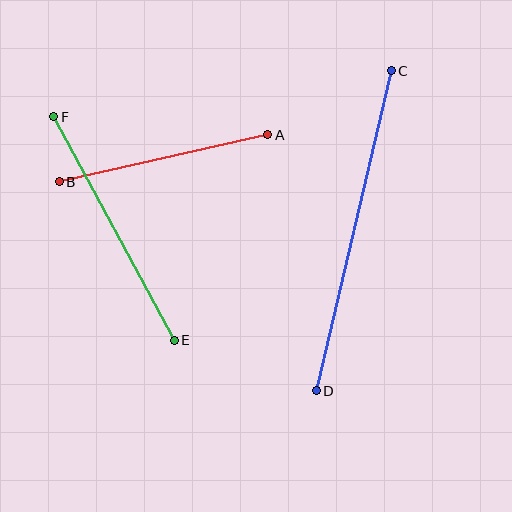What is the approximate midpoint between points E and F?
The midpoint is at approximately (114, 229) pixels.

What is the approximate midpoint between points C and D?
The midpoint is at approximately (354, 231) pixels.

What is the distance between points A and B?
The distance is approximately 214 pixels.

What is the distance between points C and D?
The distance is approximately 329 pixels.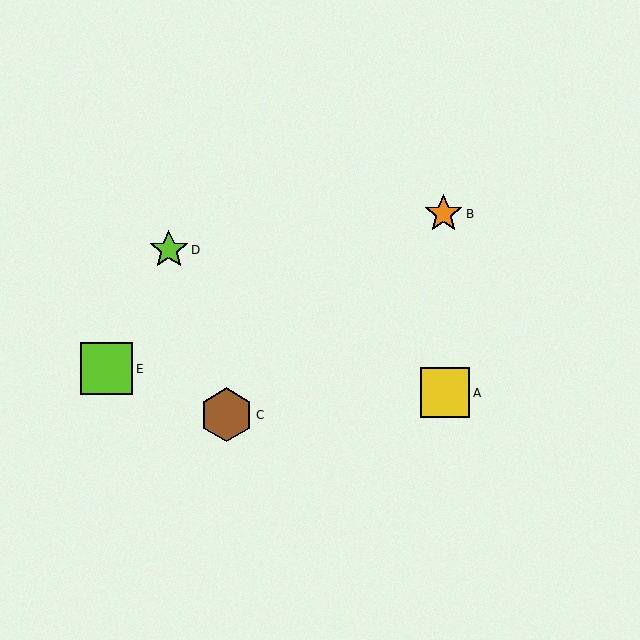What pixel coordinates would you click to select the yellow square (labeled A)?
Click at (445, 393) to select the yellow square A.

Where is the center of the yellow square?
The center of the yellow square is at (445, 393).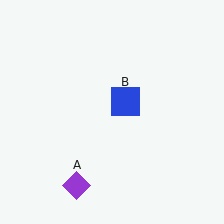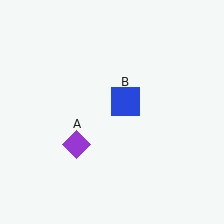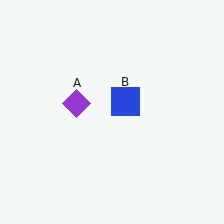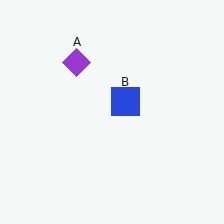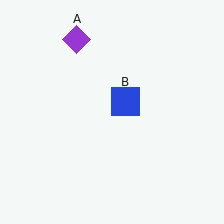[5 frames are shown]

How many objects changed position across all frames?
1 object changed position: purple diamond (object A).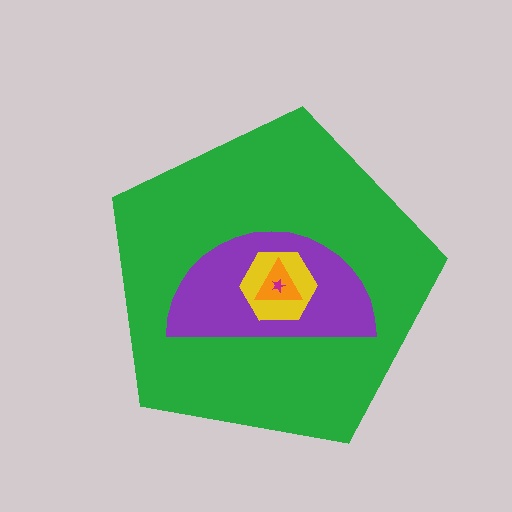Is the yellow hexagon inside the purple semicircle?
Yes.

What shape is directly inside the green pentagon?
The purple semicircle.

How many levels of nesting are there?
5.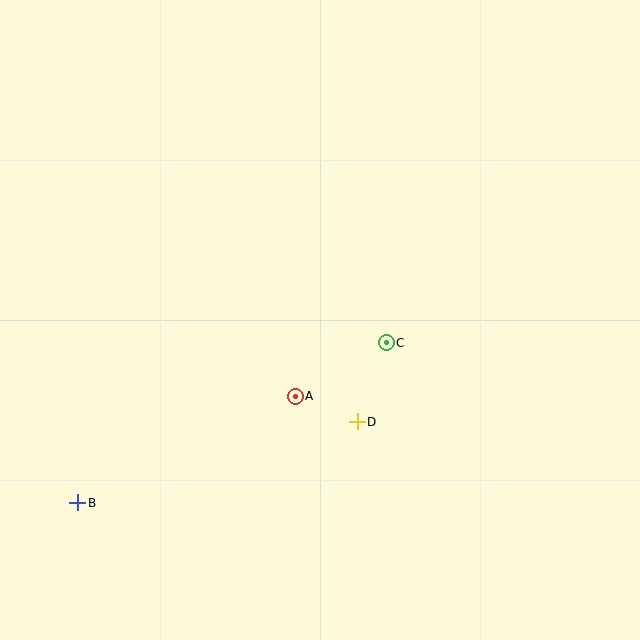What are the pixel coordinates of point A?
Point A is at (295, 396).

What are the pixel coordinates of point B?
Point B is at (78, 503).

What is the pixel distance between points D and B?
The distance between D and B is 291 pixels.